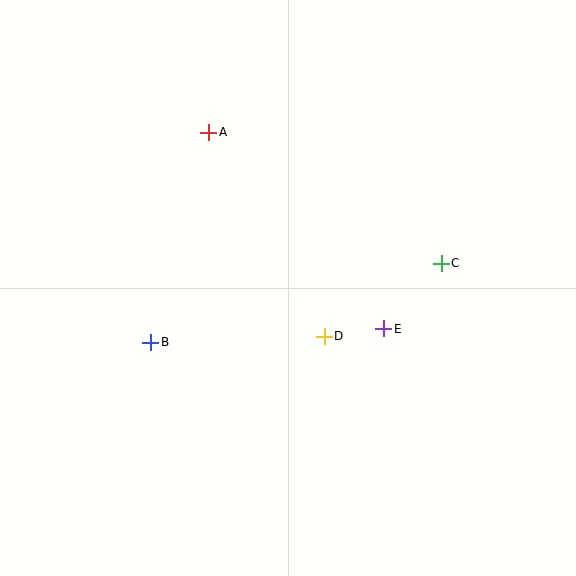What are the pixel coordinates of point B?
Point B is at (151, 342).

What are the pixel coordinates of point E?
Point E is at (384, 329).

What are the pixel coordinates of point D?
Point D is at (324, 336).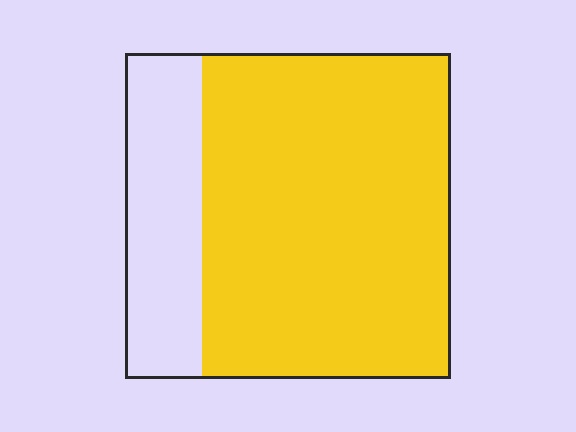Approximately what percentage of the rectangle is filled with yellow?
Approximately 75%.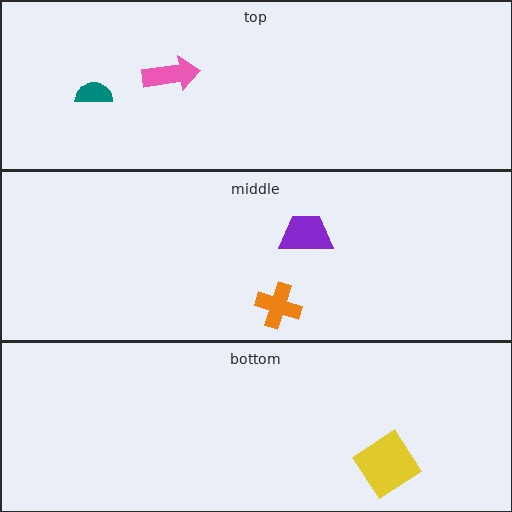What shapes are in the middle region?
The orange cross, the purple trapezoid.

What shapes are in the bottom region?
The yellow diamond.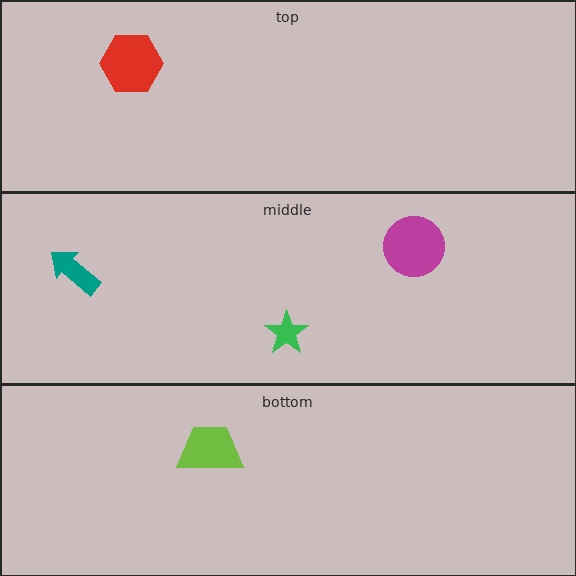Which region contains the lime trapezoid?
The bottom region.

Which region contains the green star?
The middle region.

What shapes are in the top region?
The red hexagon.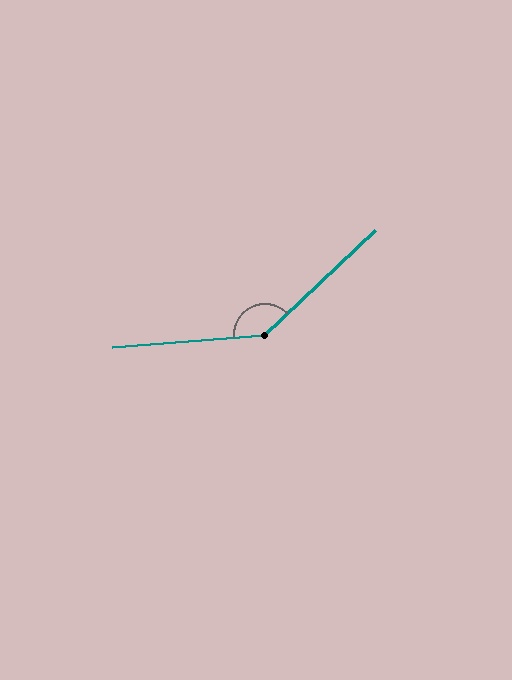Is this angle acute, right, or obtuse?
It is obtuse.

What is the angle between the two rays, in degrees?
Approximately 141 degrees.